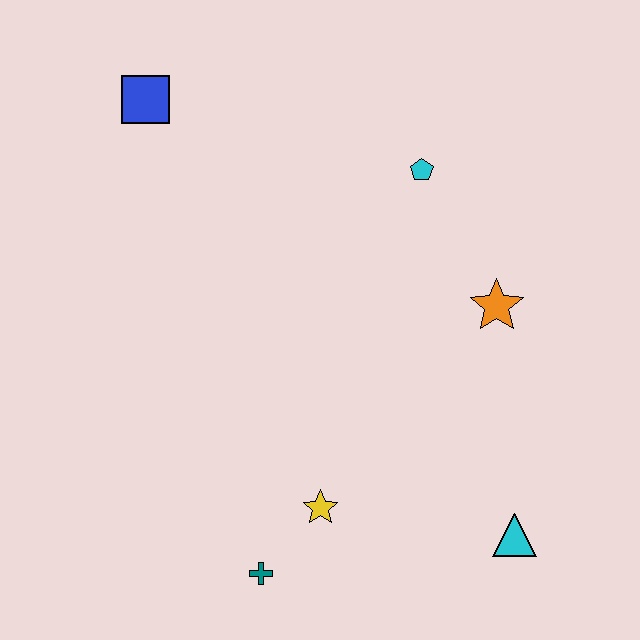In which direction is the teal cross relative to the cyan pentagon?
The teal cross is below the cyan pentagon.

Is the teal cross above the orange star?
No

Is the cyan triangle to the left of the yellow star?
No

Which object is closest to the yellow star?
The teal cross is closest to the yellow star.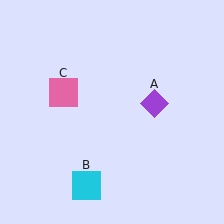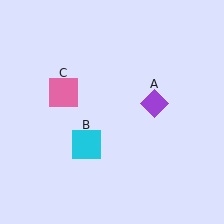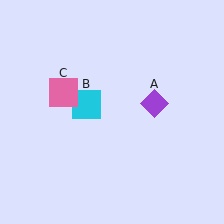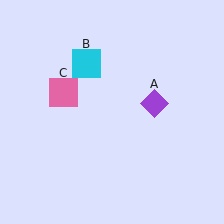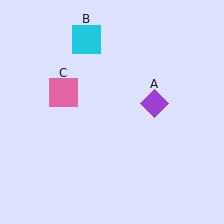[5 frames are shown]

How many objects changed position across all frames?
1 object changed position: cyan square (object B).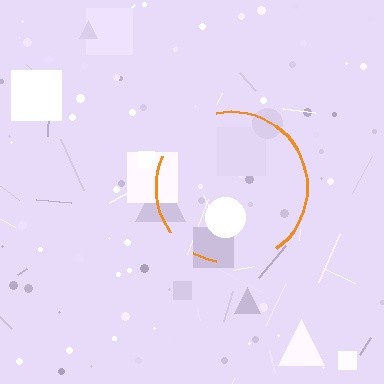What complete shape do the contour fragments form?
The contour fragments form a circle.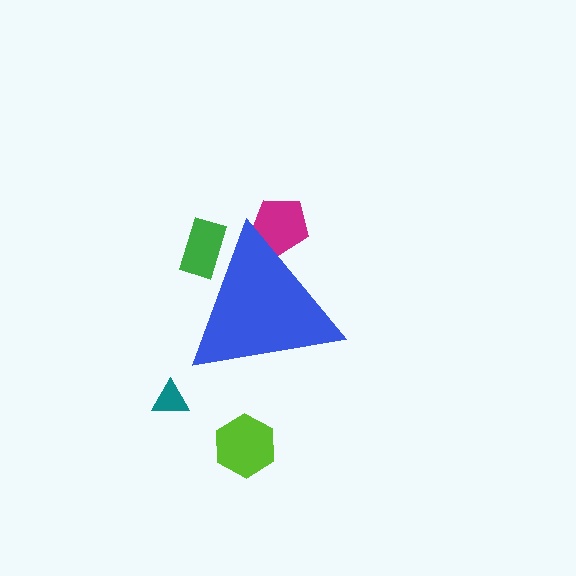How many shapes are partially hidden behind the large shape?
2 shapes are partially hidden.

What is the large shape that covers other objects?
A blue triangle.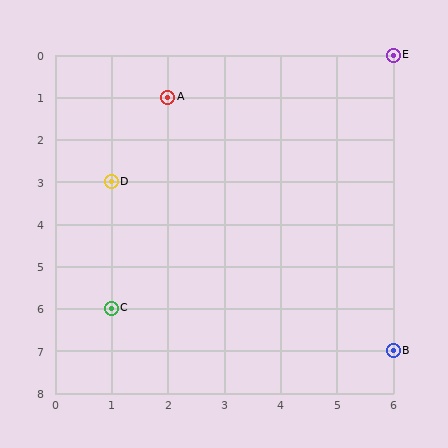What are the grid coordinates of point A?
Point A is at grid coordinates (2, 1).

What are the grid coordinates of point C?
Point C is at grid coordinates (1, 6).